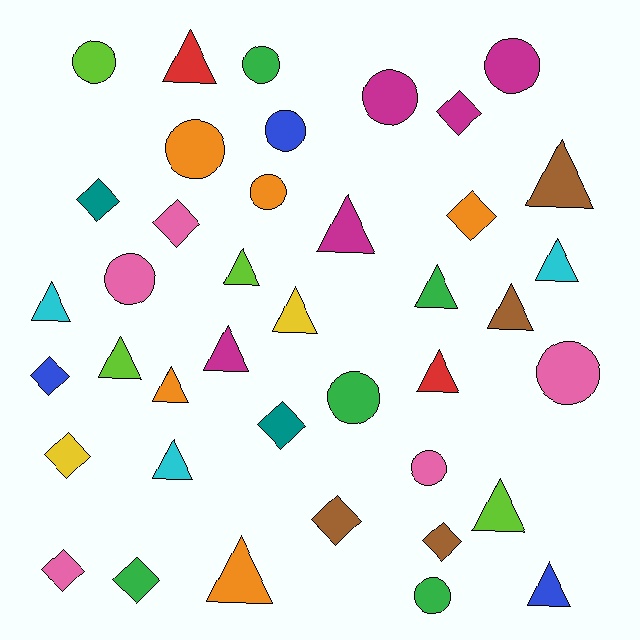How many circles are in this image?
There are 12 circles.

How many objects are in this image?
There are 40 objects.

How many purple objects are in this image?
There are no purple objects.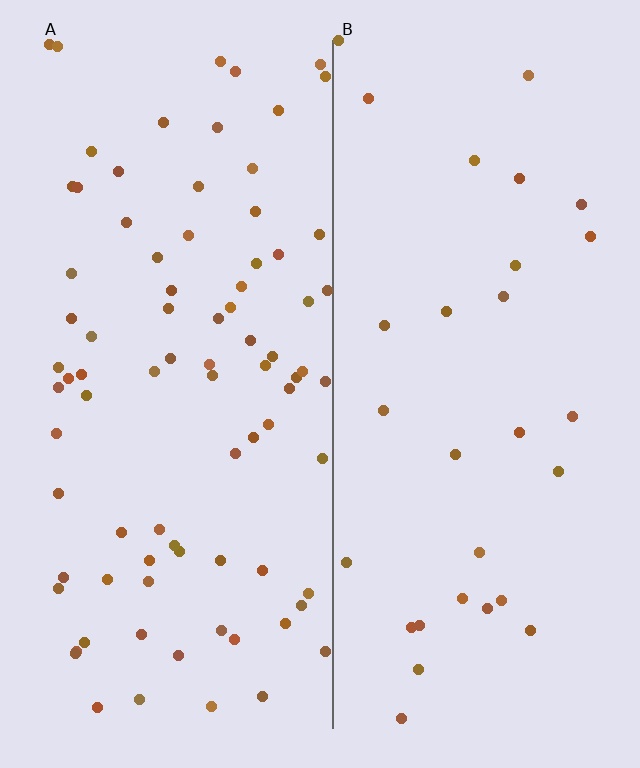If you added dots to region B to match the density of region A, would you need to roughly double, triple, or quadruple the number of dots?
Approximately triple.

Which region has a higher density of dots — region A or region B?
A (the left).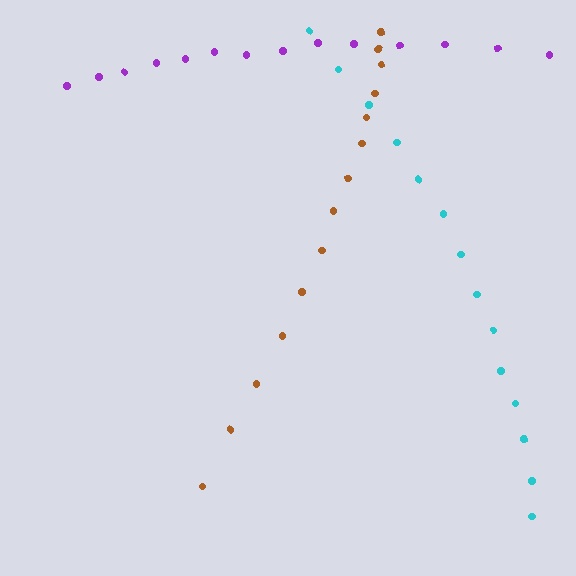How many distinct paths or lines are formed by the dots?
There are 3 distinct paths.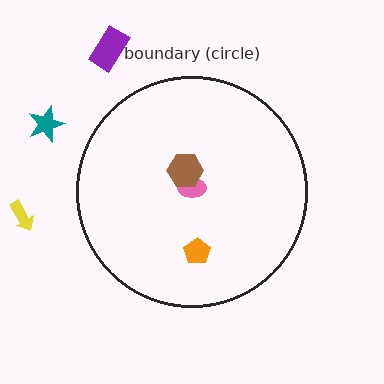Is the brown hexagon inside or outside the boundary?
Inside.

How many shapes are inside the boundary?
3 inside, 3 outside.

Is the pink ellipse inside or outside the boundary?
Inside.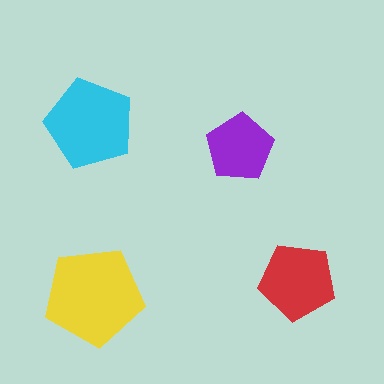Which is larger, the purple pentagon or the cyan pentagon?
The cyan one.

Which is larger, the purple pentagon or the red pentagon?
The red one.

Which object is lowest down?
The yellow pentagon is bottommost.